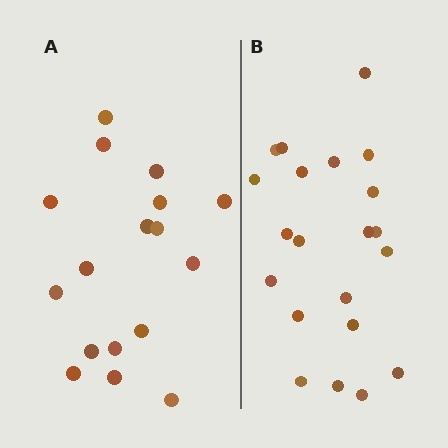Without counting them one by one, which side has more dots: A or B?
Region B (the right region) has more dots.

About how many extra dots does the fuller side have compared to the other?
Region B has about 4 more dots than region A.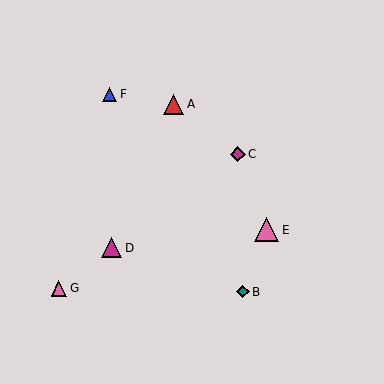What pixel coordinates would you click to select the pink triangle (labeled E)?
Click at (267, 230) to select the pink triangle E.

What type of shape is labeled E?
Shape E is a pink triangle.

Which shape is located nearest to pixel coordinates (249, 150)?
The magenta diamond (labeled C) at (238, 154) is nearest to that location.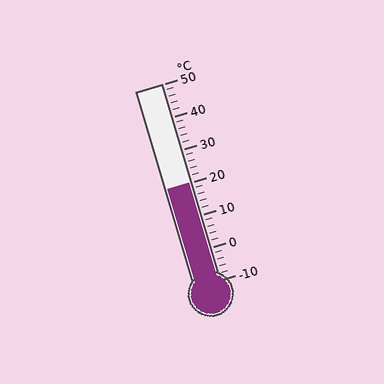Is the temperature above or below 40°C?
The temperature is below 40°C.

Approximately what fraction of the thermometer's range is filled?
The thermometer is filled to approximately 50% of its range.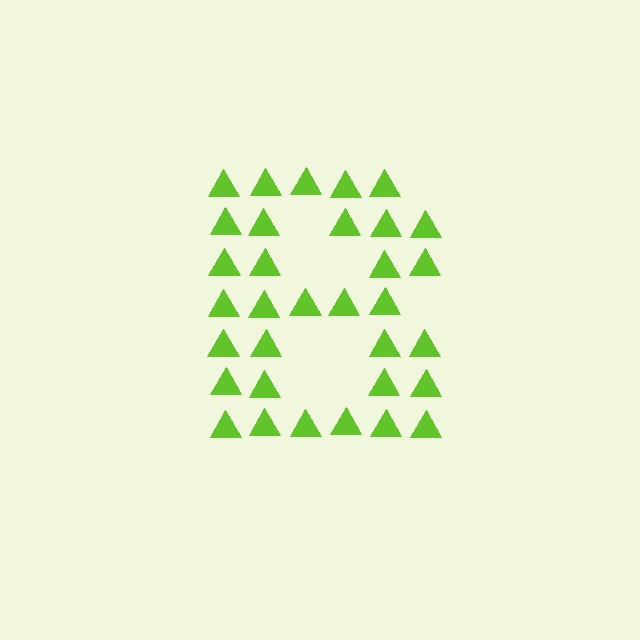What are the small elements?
The small elements are triangles.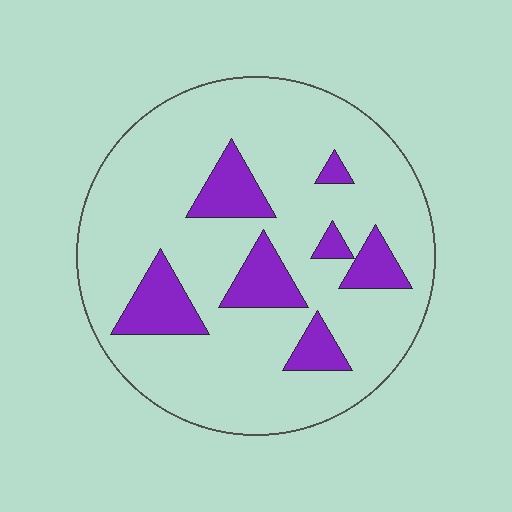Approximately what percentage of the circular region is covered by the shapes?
Approximately 20%.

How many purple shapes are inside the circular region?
7.